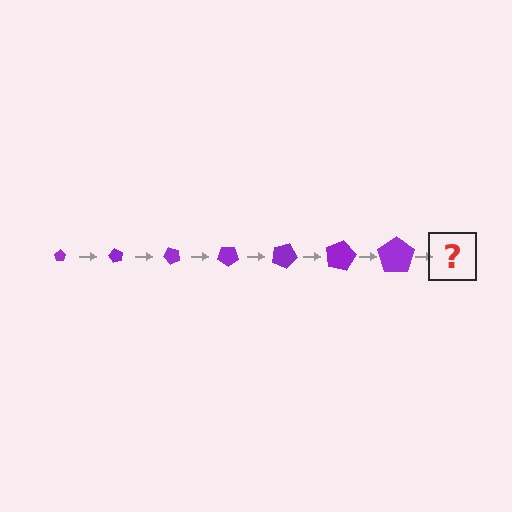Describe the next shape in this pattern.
It should be a pentagon, larger than the previous one and rotated 420 degrees from the start.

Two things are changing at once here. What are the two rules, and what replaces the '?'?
The two rules are that the pentagon grows larger each step and it rotates 60 degrees each step. The '?' should be a pentagon, larger than the previous one and rotated 420 degrees from the start.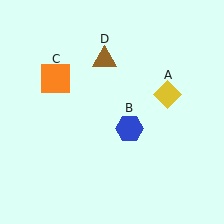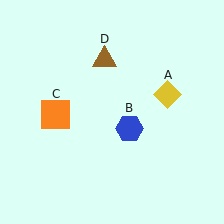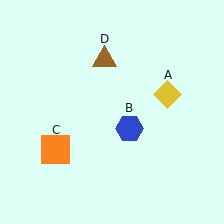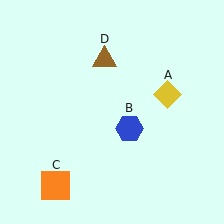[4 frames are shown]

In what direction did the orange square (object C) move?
The orange square (object C) moved down.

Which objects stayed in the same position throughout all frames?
Yellow diamond (object A) and blue hexagon (object B) and brown triangle (object D) remained stationary.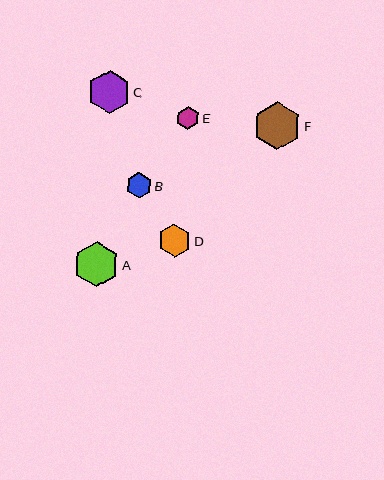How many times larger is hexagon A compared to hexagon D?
Hexagon A is approximately 1.4 times the size of hexagon D.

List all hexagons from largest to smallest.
From largest to smallest: F, A, C, D, B, E.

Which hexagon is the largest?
Hexagon F is the largest with a size of approximately 48 pixels.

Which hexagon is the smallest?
Hexagon E is the smallest with a size of approximately 23 pixels.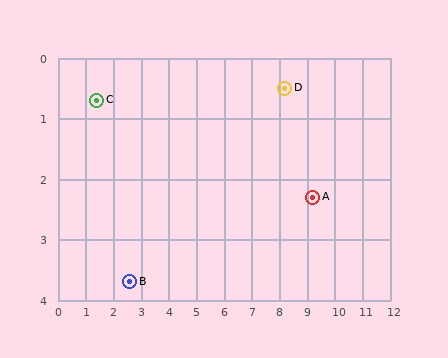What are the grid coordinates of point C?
Point C is at approximately (1.4, 0.7).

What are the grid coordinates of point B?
Point B is at approximately (2.6, 3.7).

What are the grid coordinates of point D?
Point D is at approximately (8.2, 0.5).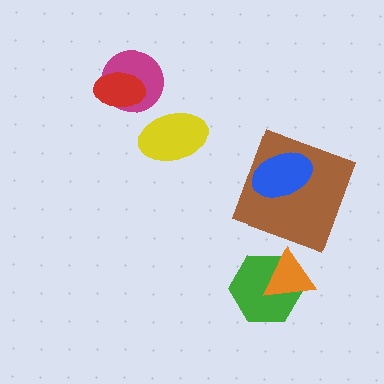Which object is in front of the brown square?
The blue ellipse is in front of the brown square.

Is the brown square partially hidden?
Yes, it is partially covered by another shape.